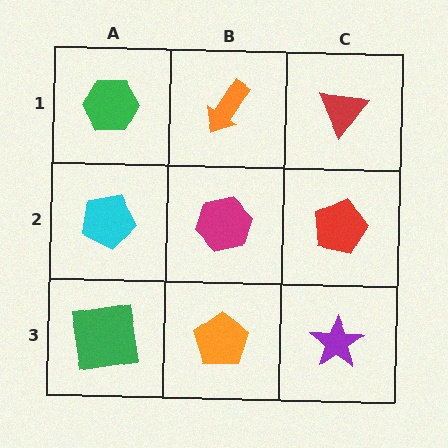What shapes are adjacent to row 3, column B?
A magenta hexagon (row 2, column B), a green square (row 3, column A), a purple star (row 3, column C).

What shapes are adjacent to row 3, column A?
A cyan pentagon (row 2, column A), an orange pentagon (row 3, column B).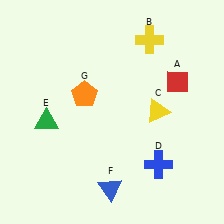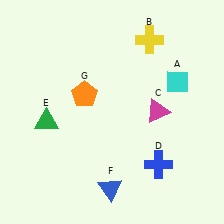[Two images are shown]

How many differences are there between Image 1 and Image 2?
There are 2 differences between the two images.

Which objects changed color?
A changed from red to cyan. C changed from yellow to magenta.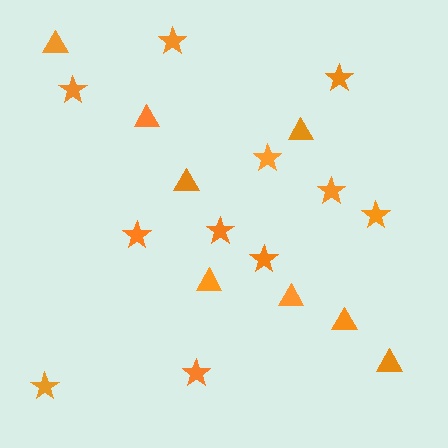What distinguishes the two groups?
There are 2 groups: one group of triangles (8) and one group of stars (11).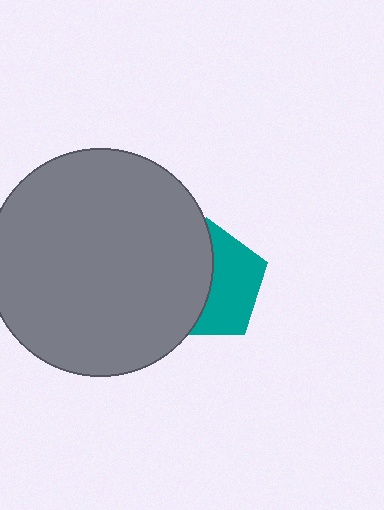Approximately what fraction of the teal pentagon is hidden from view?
Roughly 51% of the teal pentagon is hidden behind the gray circle.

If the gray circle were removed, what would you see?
You would see the complete teal pentagon.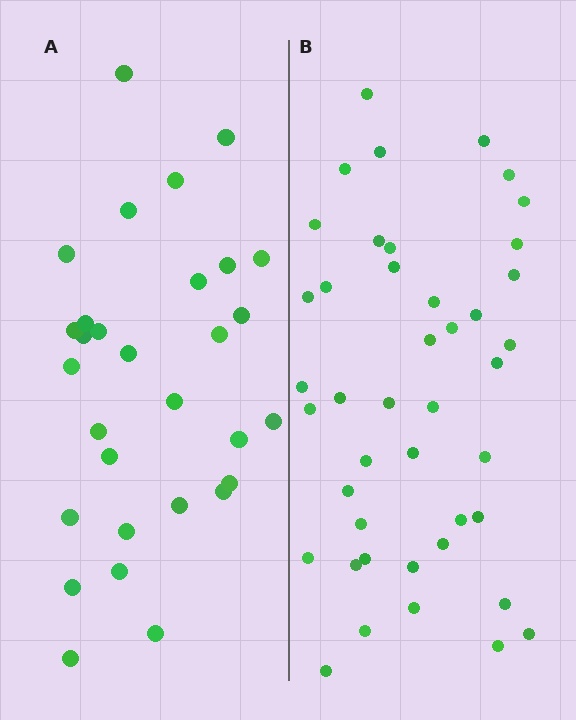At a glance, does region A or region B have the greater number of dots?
Region B (the right region) has more dots.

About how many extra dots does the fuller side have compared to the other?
Region B has approximately 15 more dots than region A.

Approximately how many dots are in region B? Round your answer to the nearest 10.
About 40 dots. (The exact count is 43, which rounds to 40.)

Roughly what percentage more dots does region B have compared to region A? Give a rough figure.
About 45% more.